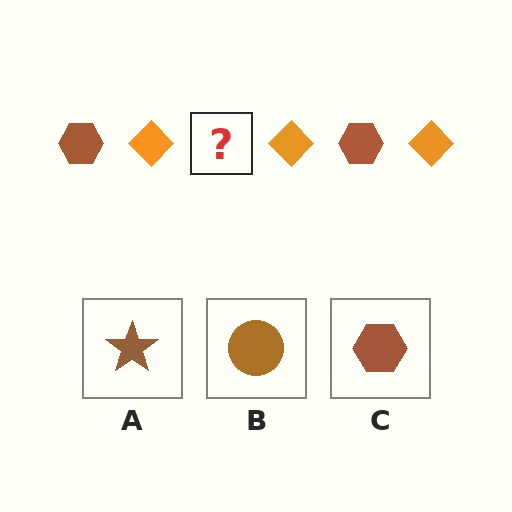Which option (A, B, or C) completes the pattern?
C.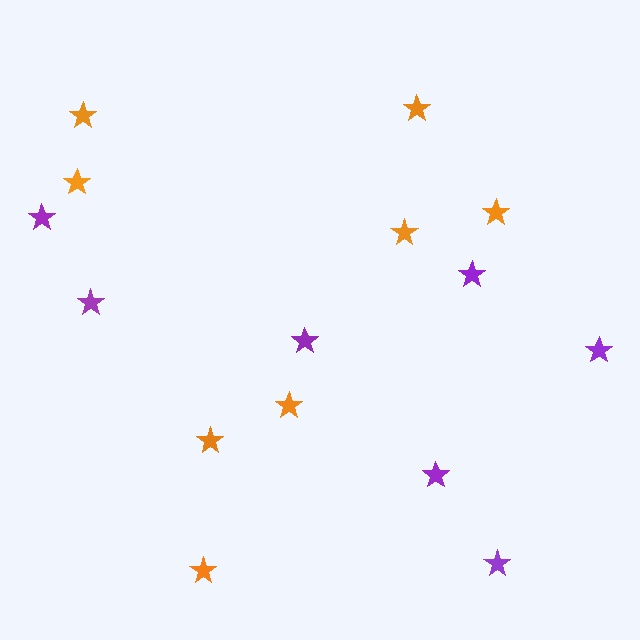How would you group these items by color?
There are 2 groups: one group of orange stars (8) and one group of purple stars (7).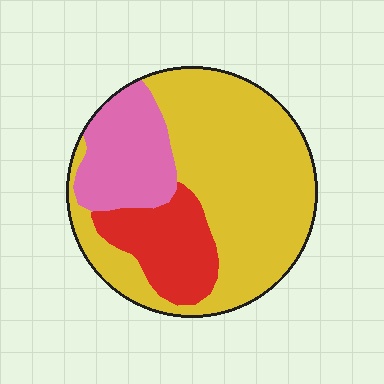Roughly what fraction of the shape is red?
Red takes up about one sixth (1/6) of the shape.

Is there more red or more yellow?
Yellow.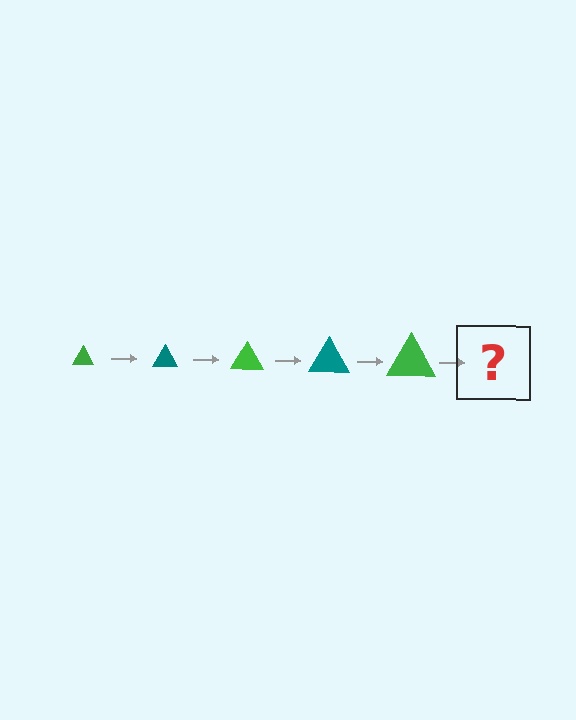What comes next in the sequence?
The next element should be a teal triangle, larger than the previous one.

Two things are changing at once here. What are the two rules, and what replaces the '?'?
The two rules are that the triangle grows larger each step and the color cycles through green and teal. The '?' should be a teal triangle, larger than the previous one.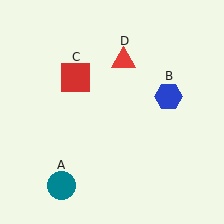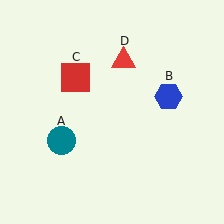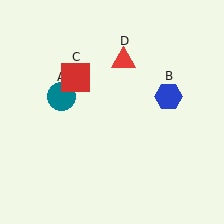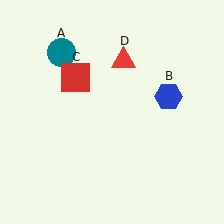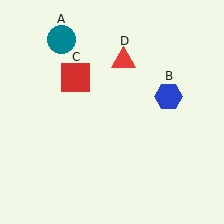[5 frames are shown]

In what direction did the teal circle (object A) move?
The teal circle (object A) moved up.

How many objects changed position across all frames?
1 object changed position: teal circle (object A).